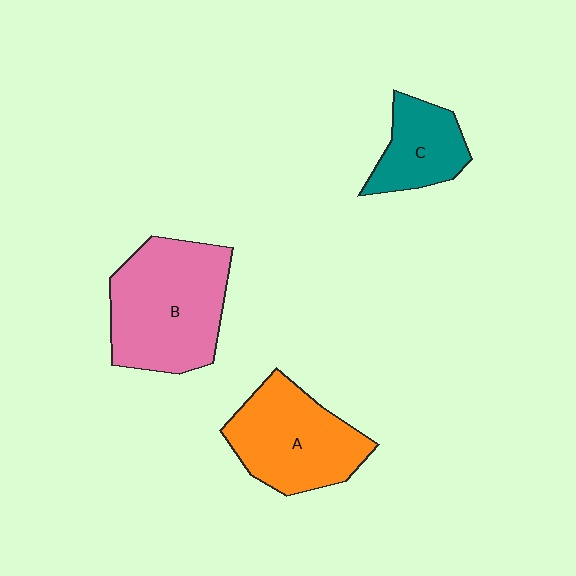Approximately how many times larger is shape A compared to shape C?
Approximately 1.6 times.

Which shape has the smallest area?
Shape C (teal).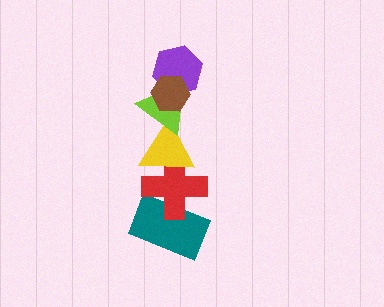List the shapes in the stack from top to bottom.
From top to bottom: the brown hexagon, the purple hexagon, the lime triangle, the yellow triangle, the red cross, the teal rectangle.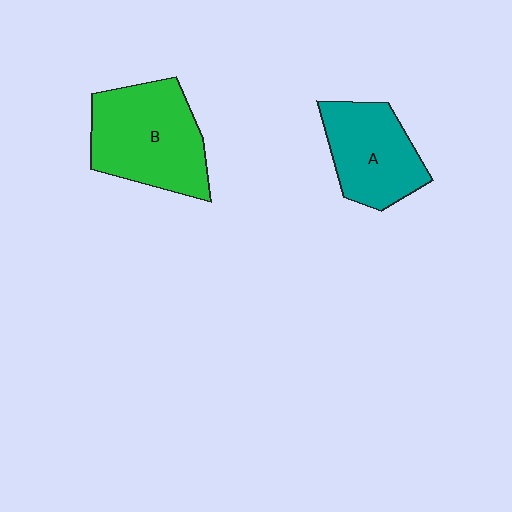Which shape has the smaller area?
Shape A (teal).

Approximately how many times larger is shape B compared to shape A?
Approximately 1.3 times.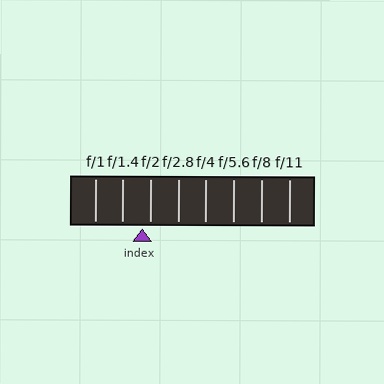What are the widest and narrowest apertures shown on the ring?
The widest aperture shown is f/1 and the narrowest is f/11.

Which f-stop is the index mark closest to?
The index mark is closest to f/2.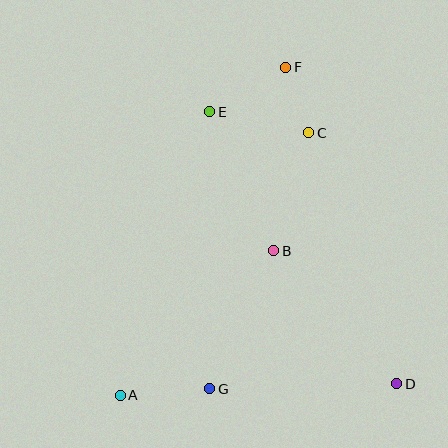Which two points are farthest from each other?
Points A and F are farthest from each other.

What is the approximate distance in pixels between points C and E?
The distance between C and E is approximately 101 pixels.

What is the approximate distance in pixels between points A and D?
The distance between A and D is approximately 277 pixels.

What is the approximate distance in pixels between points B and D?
The distance between B and D is approximately 182 pixels.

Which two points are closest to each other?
Points C and F are closest to each other.